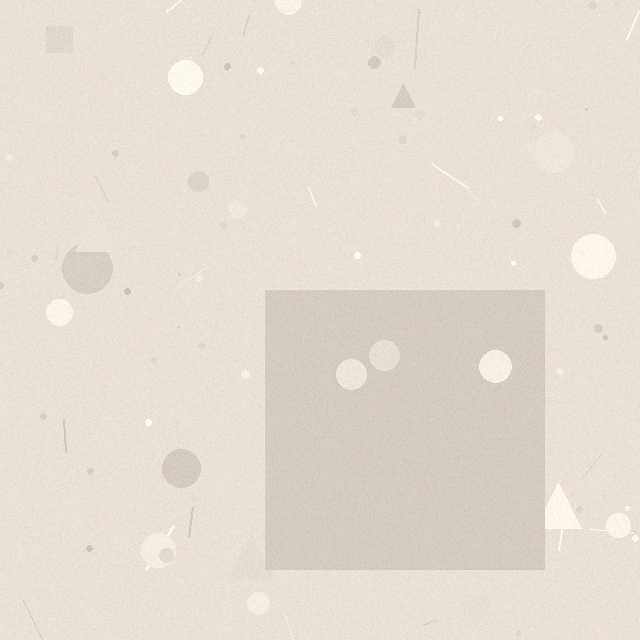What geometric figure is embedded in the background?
A square is embedded in the background.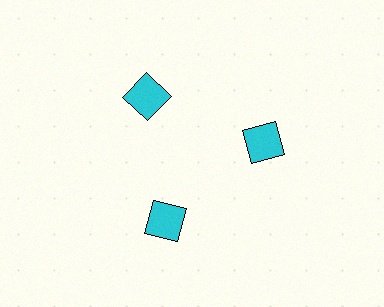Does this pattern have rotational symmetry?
Yes, this pattern has 3-fold rotational symmetry. It looks the same after rotating 120 degrees around the center.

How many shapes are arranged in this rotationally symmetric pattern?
There are 3 shapes, arranged in 3 groups of 1.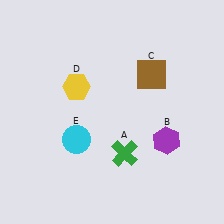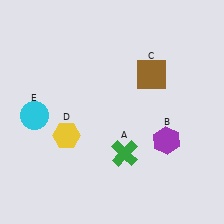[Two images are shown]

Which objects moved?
The objects that moved are: the yellow hexagon (D), the cyan circle (E).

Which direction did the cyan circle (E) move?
The cyan circle (E) moved left.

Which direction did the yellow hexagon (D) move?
The yellow hexagon (D) moved down.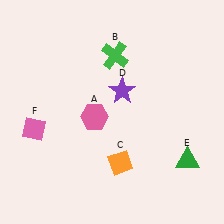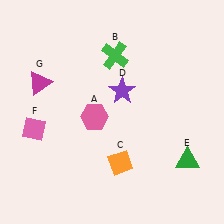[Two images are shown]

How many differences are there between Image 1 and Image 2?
There is 1 difference between the two images.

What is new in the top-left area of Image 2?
A magenta triangle (G) was added in the top-left area of Image 2.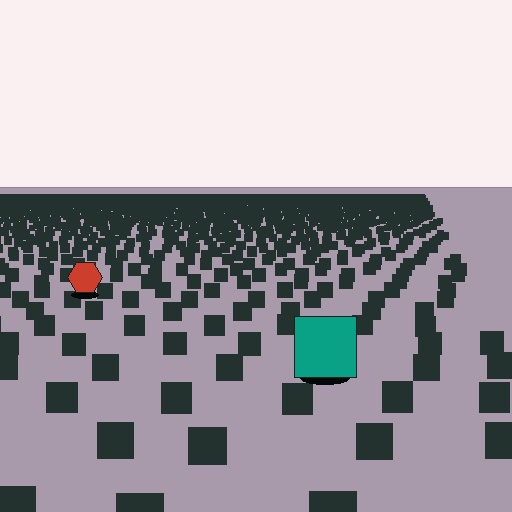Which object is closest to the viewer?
The teal square is closest. The texture marks near it are larger and more spread out.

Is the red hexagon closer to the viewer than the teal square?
No. The teal square is closer — you can tell from the texture gradient: the ground texture is coarser near it.